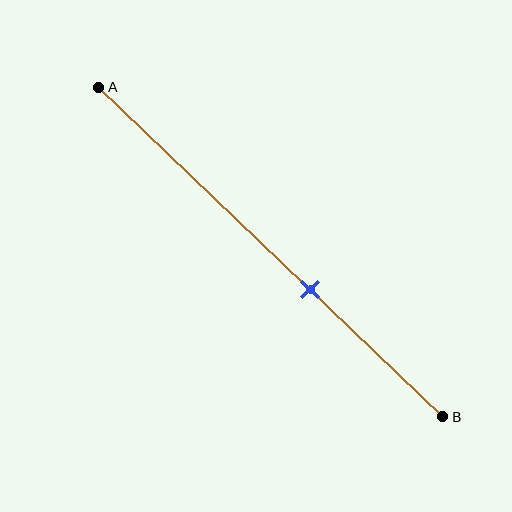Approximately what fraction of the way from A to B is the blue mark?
The blue mark is approximately 60% of the way from A to B.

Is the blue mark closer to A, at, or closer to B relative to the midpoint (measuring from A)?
The blue mark is closer to point B than the midpoint of segment AB.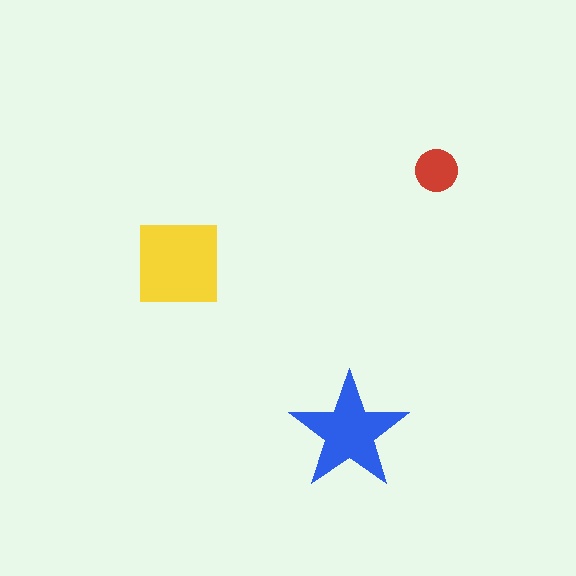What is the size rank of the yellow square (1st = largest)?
1st.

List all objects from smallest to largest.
The red circle, the blue star, the yellow square.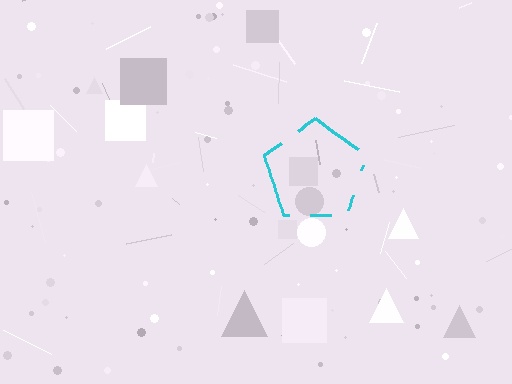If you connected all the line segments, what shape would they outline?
They would outline a pentagon.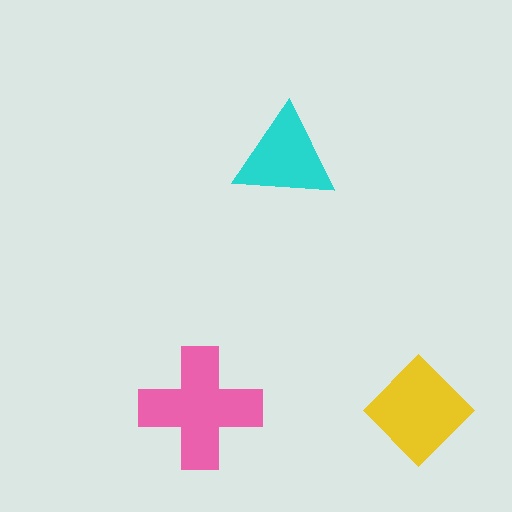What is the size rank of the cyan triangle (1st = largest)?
3rd.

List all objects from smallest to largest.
The cyan triangle, the yellow diamond, the pink cross.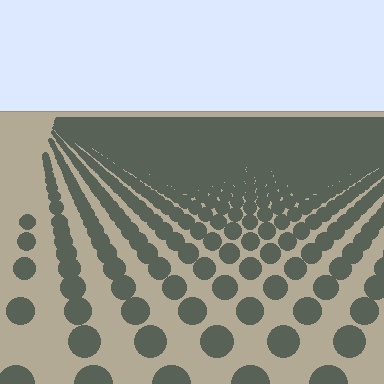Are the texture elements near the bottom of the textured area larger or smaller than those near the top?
Larger. Near the bottom, elements are closer to the viewer and appear at a bigger on-screen size.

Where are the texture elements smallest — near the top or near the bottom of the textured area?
Near the top.